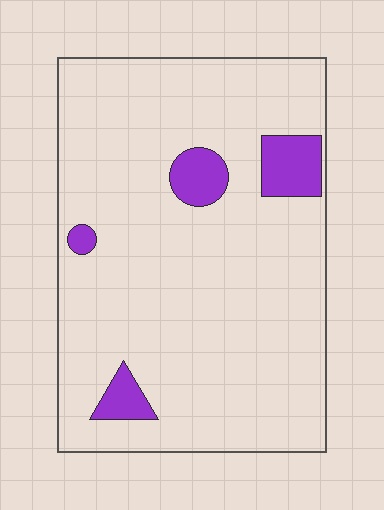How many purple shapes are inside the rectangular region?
4.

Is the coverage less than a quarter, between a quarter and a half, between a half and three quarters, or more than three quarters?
Less than a quarter.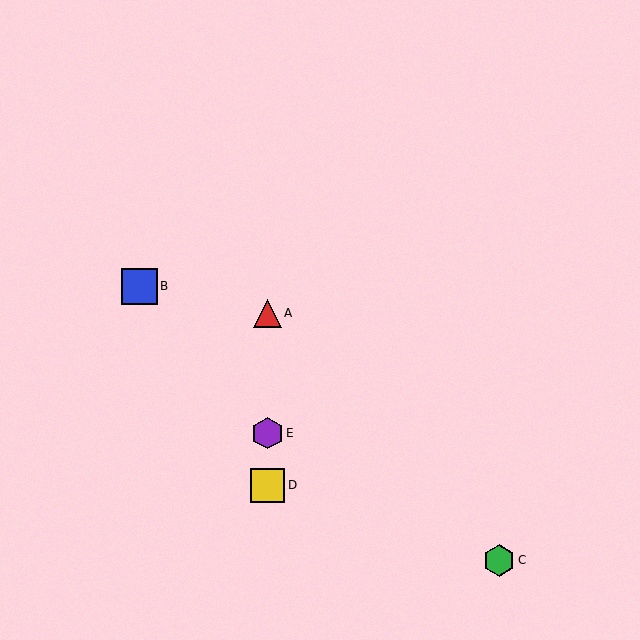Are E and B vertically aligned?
No, E is at x≈268 and B is at x≈139.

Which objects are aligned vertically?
Objects A, D, E are aligned vertically.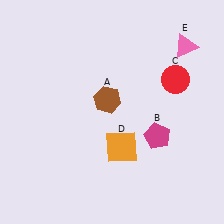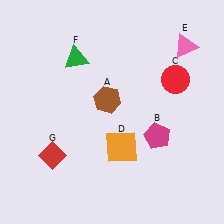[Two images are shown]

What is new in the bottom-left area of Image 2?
A red diamond (G) was added in the bottom-left area of Image 2.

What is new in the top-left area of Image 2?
A green triangle (F) was added in the top-left area of Image 2.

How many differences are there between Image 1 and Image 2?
There are 2 differences between the two images.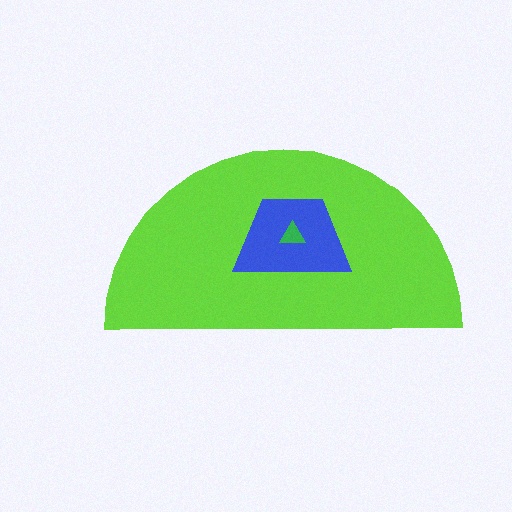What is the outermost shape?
The lime semicircle.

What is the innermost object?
The green triangle.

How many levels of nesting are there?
3.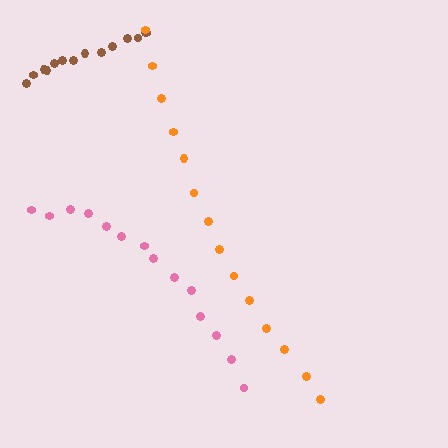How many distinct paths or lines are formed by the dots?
There are 3 distinct paths.